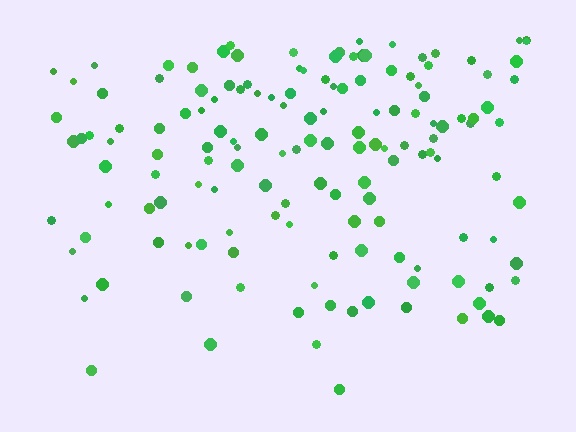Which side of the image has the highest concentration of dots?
The top.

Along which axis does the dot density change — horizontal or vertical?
Vertical.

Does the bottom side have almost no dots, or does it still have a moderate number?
Still a moderate number, just noticeably fewer than the top.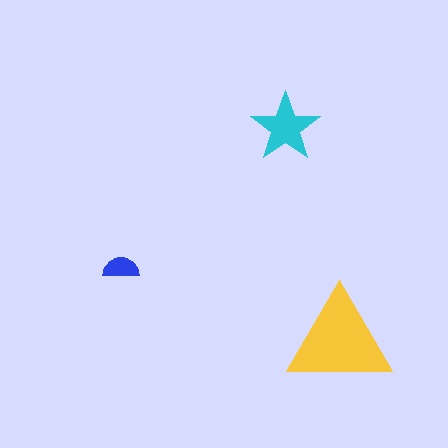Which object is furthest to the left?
The blue semicircle is leftmost.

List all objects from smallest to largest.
The blue semicircle, the cyan star, the yellow triangle.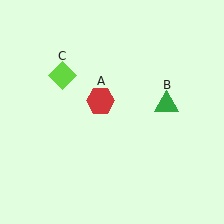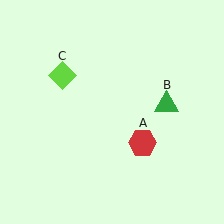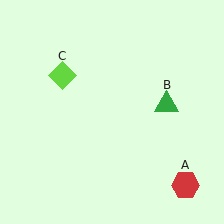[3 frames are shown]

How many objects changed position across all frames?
1 object changed position: red hexagon (object A).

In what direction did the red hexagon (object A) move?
The red hexagon (object A) moved down and to the right.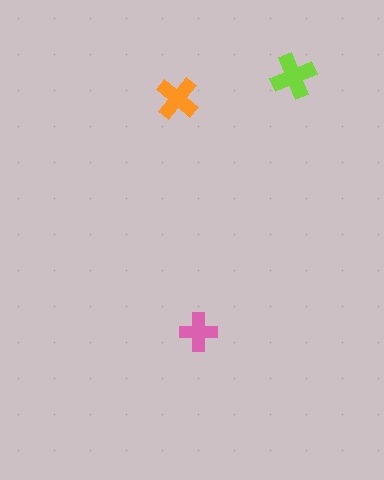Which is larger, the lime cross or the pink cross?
The lime one.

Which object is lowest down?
The pink cross is bottommost.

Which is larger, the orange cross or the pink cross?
The orange one.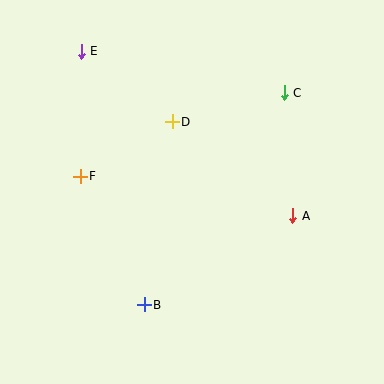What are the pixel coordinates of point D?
Point D is at (172, 122).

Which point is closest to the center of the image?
Point D at (172, 122) is closest to the center.